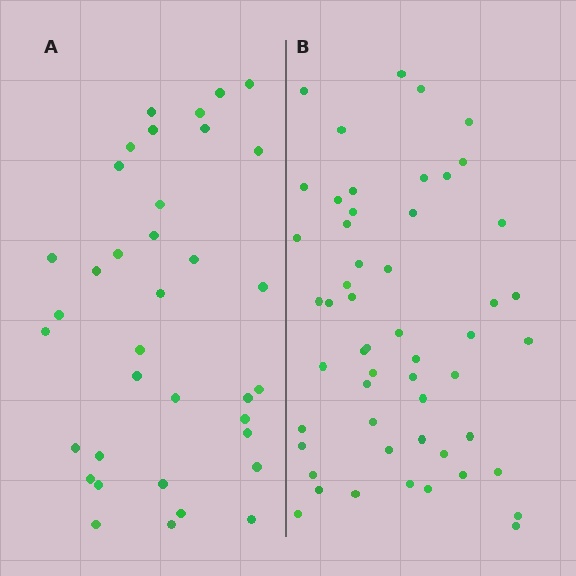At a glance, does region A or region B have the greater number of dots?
Region B (the right region) has more dots.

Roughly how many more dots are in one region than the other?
Region B has approximately 15 more dots than region A.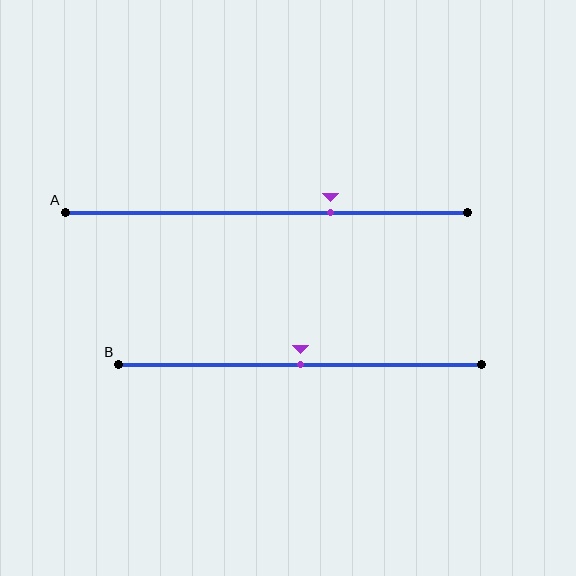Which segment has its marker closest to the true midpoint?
Segment B has its marker closest to the true midpoint.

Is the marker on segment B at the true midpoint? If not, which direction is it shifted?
Yes, the marker on segment B is at the true midpoint.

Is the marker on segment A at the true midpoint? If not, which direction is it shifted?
No, the marker on segment A is shifted to the right by about 16% of the segment length.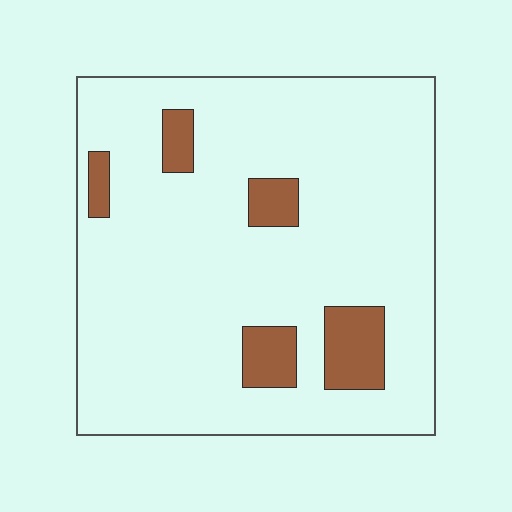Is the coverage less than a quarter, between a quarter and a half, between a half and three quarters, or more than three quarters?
Less than a quarter.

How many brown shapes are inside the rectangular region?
5.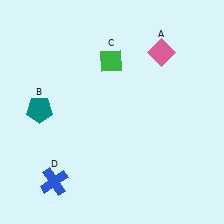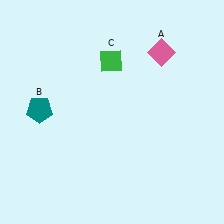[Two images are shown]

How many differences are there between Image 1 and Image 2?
There is 1 difference between the two images.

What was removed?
The blue cross (D) was removed in Image 2.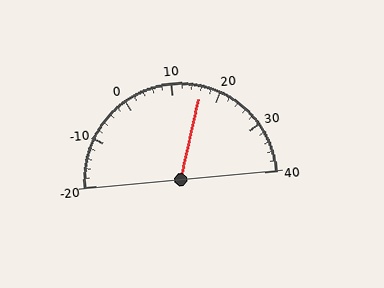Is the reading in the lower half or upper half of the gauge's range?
The reading is in the upper half of the range (-20 to 40).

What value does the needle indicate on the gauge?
The needle indicates approximately 16.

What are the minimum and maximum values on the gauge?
The gauge ranges from -20 to 40.